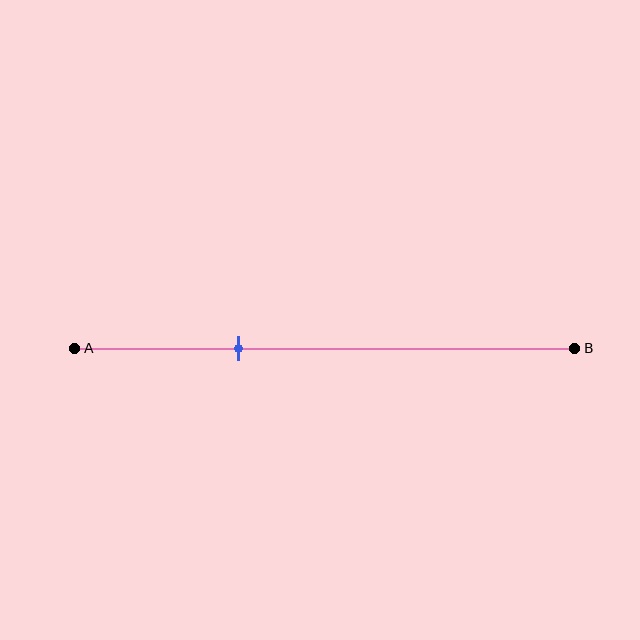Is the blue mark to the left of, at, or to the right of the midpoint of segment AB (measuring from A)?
The blue mark is to the left of the midpoint of segment AB.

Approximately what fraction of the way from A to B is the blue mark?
The blue mark is approximately 35% of the way from A to B.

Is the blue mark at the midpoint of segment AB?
No, the mark is at about 35% from A, not at the 50% midpoint.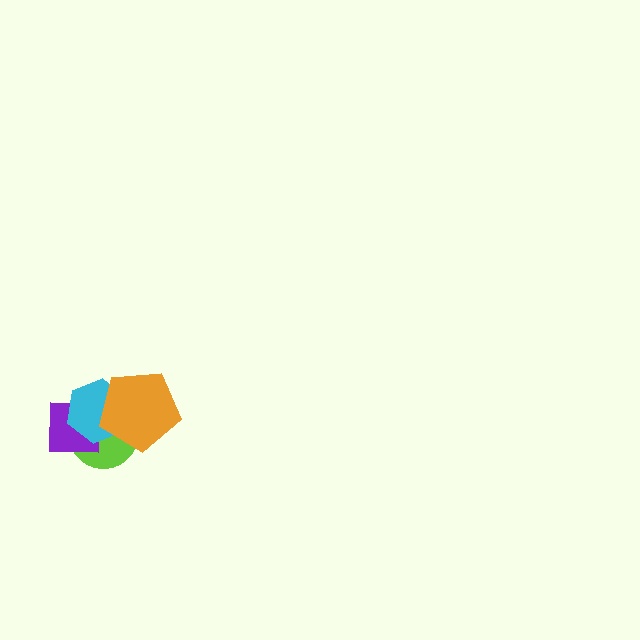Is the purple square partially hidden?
Yes, it is partially covered by another shape.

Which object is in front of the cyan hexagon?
The orange pentagon is in front of the cyan hexagon.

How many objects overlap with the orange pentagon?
3 objects overlap with the orange pentagon.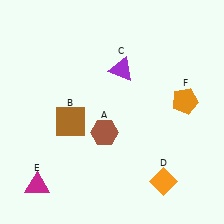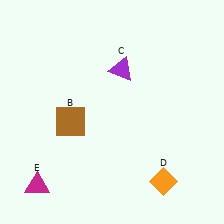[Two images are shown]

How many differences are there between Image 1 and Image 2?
There are 2 differences between the two images.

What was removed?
The brown hexagon (A), the orange pentagon (F) were removed in Image 2.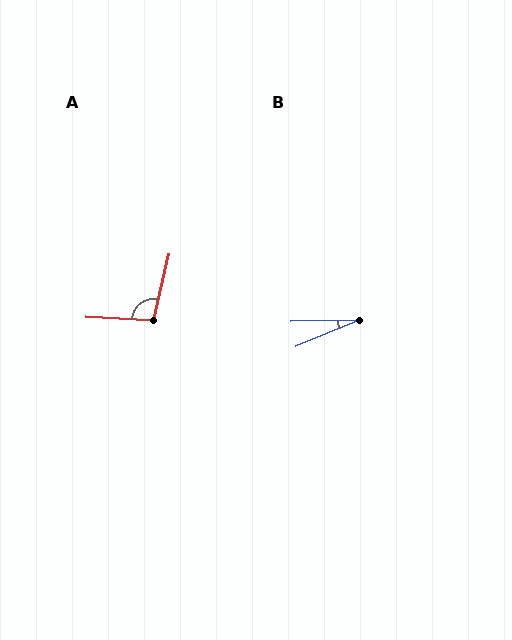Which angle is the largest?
A, at approximately 101 degrees.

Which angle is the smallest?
B, at approximately 21 degrees.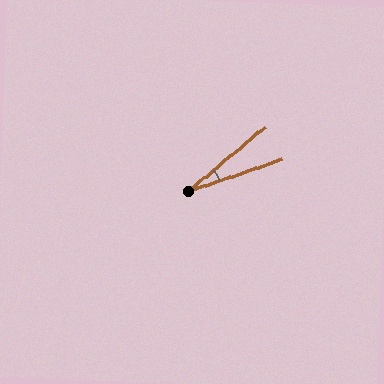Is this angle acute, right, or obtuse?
It is acute.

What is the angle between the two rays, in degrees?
Approximately 21 degrees.